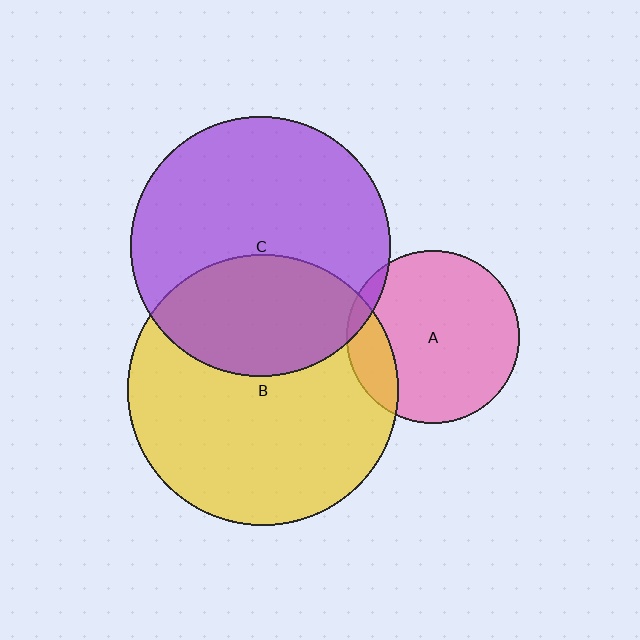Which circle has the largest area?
Circle B (yellow).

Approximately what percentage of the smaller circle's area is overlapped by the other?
Approximately 35%.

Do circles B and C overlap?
Yes.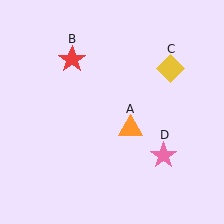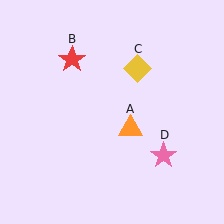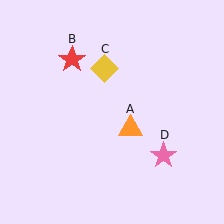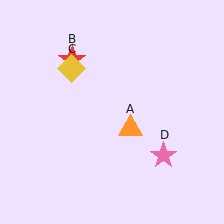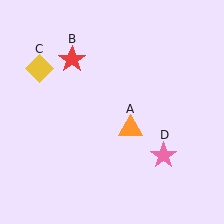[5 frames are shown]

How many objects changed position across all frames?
1 object changed position: yellow diamond (object C).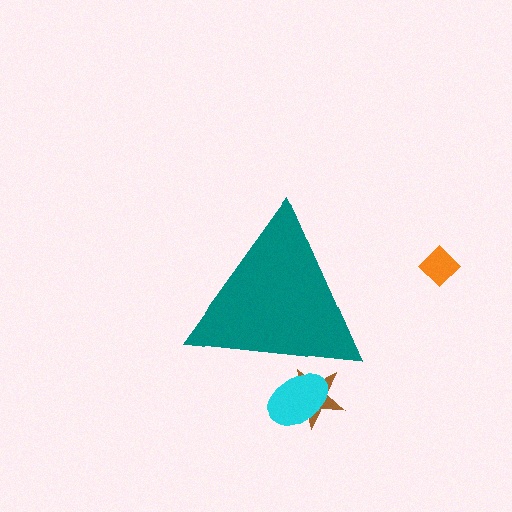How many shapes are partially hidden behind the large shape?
2 shapes are partially hidden.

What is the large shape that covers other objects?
A teal triangle.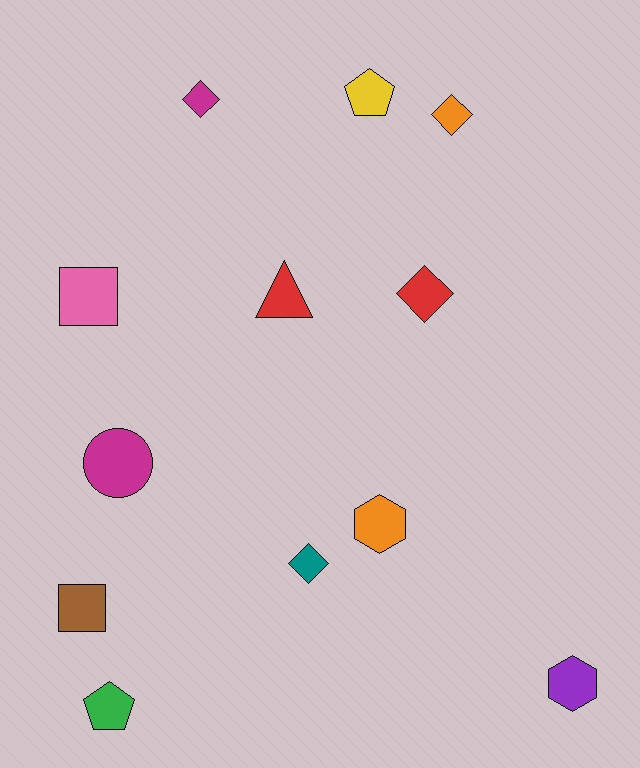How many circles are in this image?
There is 1 circle.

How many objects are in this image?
There are 12 objects.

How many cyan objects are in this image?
There are no cyan objects.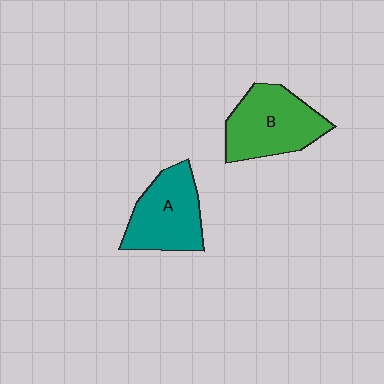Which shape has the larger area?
Shape B (green).